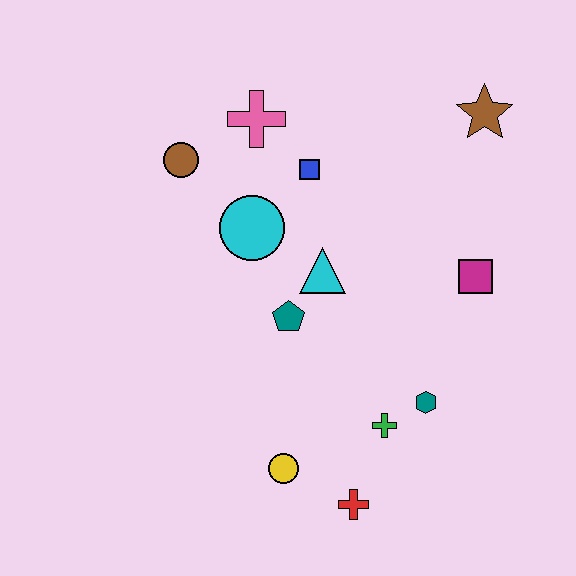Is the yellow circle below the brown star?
Yes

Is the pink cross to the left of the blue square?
Yes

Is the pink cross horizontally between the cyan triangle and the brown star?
No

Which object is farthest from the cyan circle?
The red cross is farthest from the cyan circle.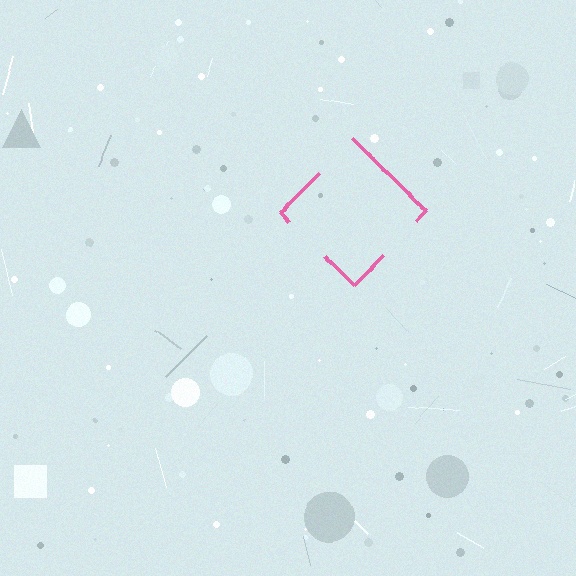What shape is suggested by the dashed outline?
The dashed outline suggests a diamond.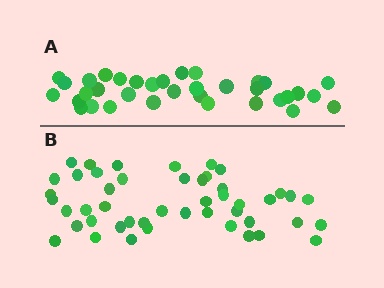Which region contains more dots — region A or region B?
Region B (the bottom region) has more dots.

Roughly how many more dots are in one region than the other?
Region B has roughly 12 or so more dots than region A.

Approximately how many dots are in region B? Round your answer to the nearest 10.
About 50 dots. (The exact count is 47, which rounds to 50.)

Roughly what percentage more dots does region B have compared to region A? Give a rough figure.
About 35% more.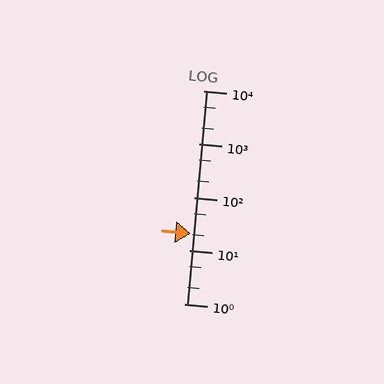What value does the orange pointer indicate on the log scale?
The pointer indicates approximately 21.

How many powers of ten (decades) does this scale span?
The scale spans 4 decades, from 1 to 10000.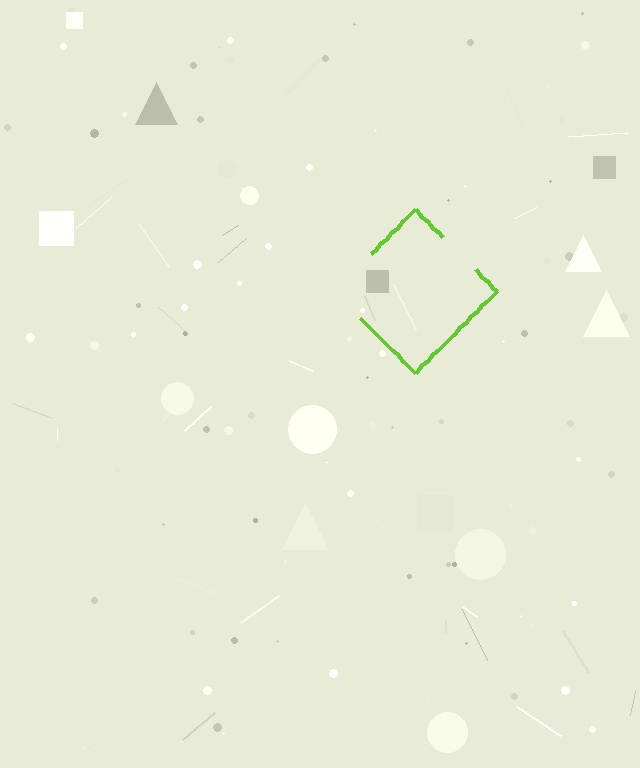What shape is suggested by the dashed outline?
The dashed outline suggests a diamond.